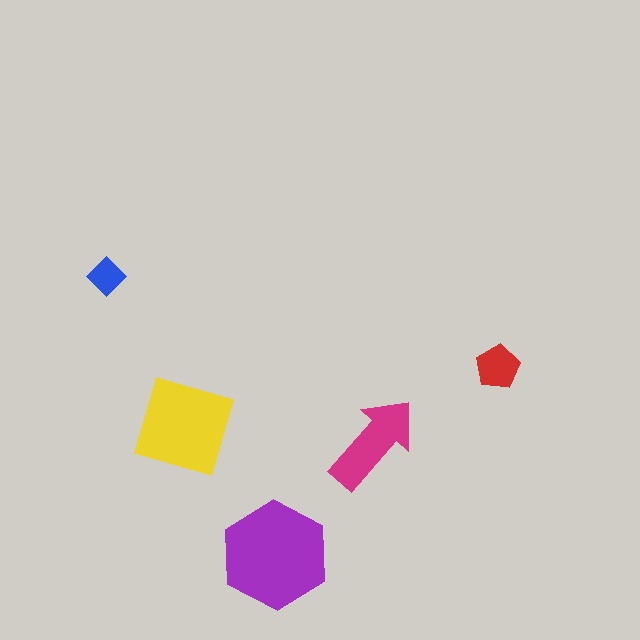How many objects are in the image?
There are 5 objects in the image.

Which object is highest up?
The blue diamond is topmost.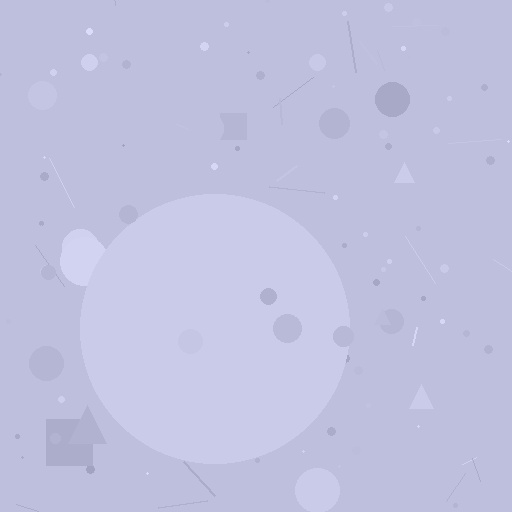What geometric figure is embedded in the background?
A circle is embedded in the background.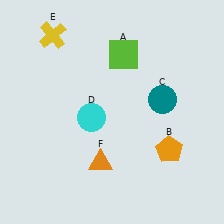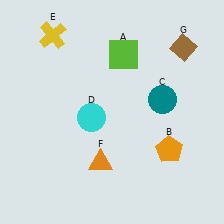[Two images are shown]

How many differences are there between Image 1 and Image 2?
There is 1 difference between the two images.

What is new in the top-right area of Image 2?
A brown diamond (G) was added in the top-right area of Image 2.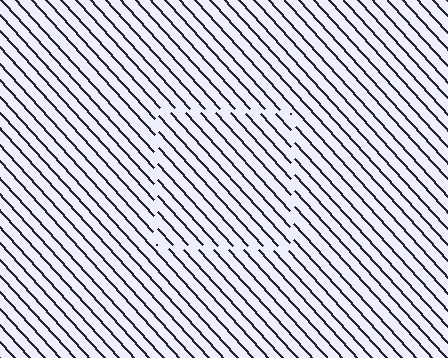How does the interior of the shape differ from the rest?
The interior of the shape contains the same grating, shifted by half a period — the contour is defined by the phase discontinuity where line-ends from the inner and outer gratings abut.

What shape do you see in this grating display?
An illusory square. The interior of the shape contains the same grating, shifted by half a period — the contour is defined by the phase discontinuity where line-ends from the inner and outer gratings abut.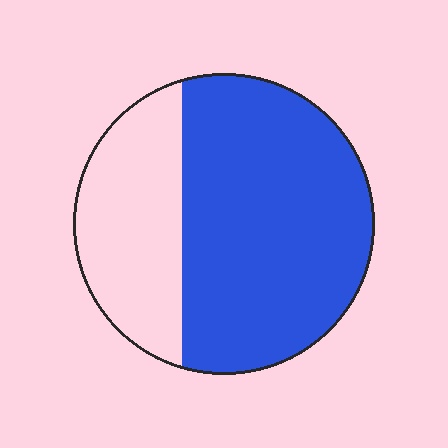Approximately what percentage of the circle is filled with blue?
Approximately 65%.